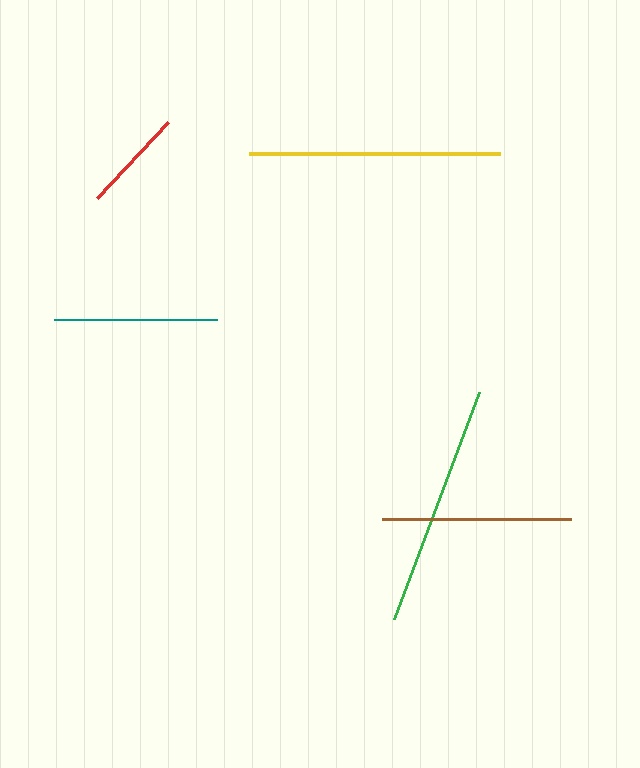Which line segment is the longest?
The yellow line is the longest at approximately 251 pixels.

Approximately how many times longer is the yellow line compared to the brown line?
The yellow line is approximately 1.3 times the length of the brown line.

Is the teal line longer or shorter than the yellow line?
The yellow line is longer than the teal line.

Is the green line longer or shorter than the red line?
The green line is longer than the red line.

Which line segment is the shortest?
The red line is the shortest at approximately 103 pixels.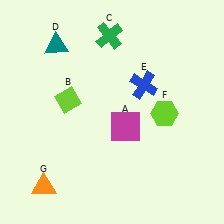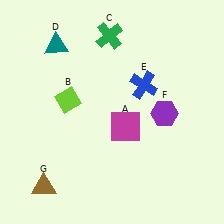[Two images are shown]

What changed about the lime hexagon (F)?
In Image 1, F is lime. In Image 2, it changed to purple.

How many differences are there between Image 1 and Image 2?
There are 2 differences between the two images.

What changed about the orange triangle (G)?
In Image 1, G is orange. In Image 2, it changed to brown.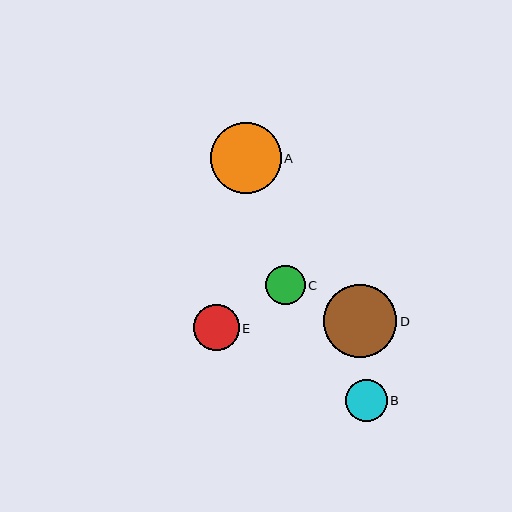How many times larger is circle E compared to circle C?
Circle E is approximately 1.2 times the size of circle C.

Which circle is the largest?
Circle D is the largest with a size of approximately 73 pixels.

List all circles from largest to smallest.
From largest to smallest: D, A, E, B, C.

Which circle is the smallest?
Circle C is the smallest with a size of approximately 39 pixels.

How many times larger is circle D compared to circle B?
Circle D is approximately 1.7 times the size of circle B.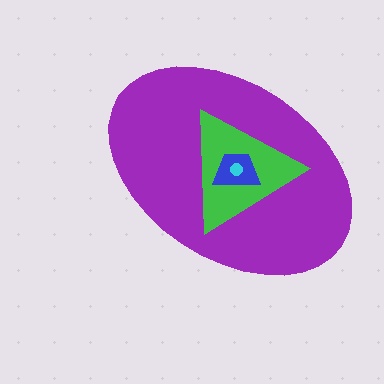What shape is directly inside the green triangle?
The blue trapezoid.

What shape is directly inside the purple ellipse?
The green triangle.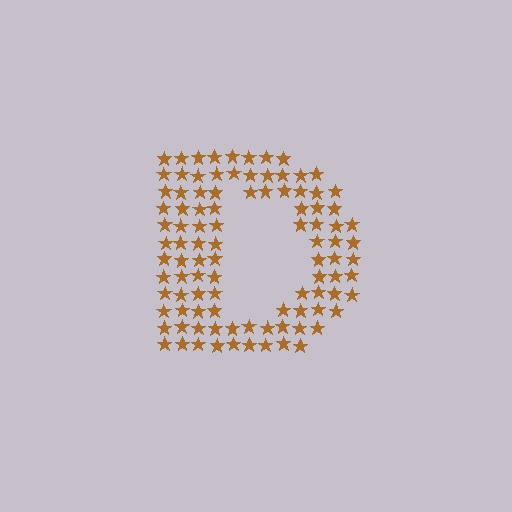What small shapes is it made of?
It is made of small stars.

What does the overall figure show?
The overall figure shows the letter D.